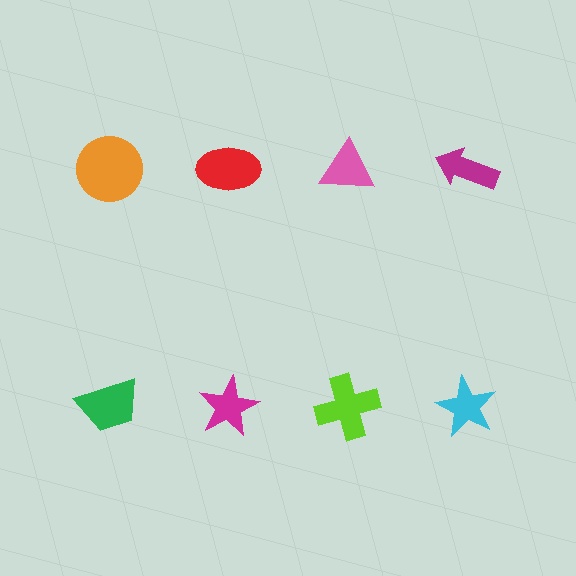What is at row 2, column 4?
A cyan star.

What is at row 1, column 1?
An orange circle.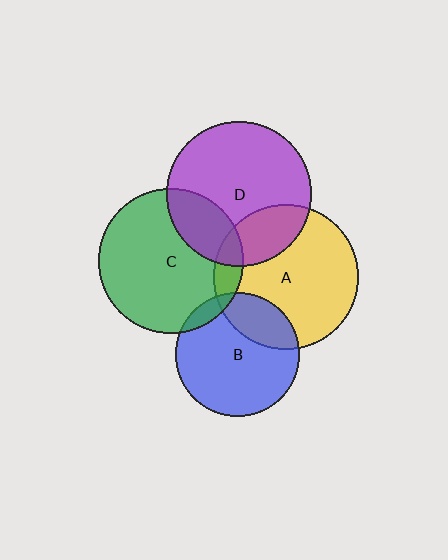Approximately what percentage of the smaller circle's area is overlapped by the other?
Approximately 25%.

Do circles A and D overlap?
Yes.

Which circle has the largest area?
Circle D (purple).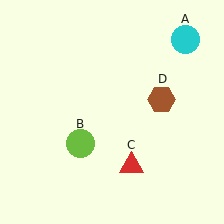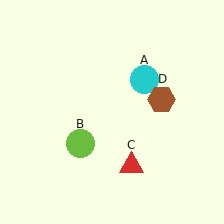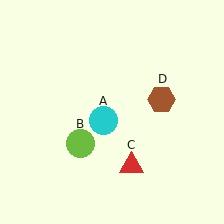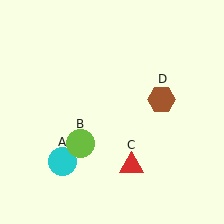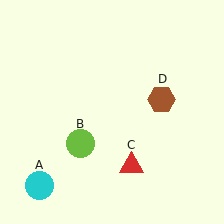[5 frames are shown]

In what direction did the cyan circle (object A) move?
The cyan circle (object A) moved down and to the left.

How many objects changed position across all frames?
1 object changed position: cyan circle (object A).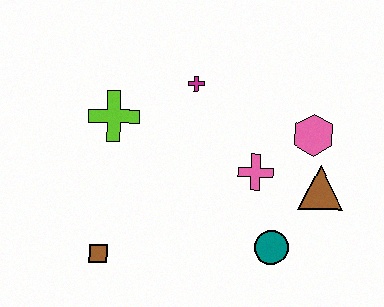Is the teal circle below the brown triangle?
Yes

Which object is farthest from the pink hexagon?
The brown square is farthest from the pink hexagon.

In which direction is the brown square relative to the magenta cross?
The brown square is below the magenta cross.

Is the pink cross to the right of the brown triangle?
No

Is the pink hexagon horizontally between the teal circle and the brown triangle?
Yes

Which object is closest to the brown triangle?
The pink hexagon is closest to the brown triangle.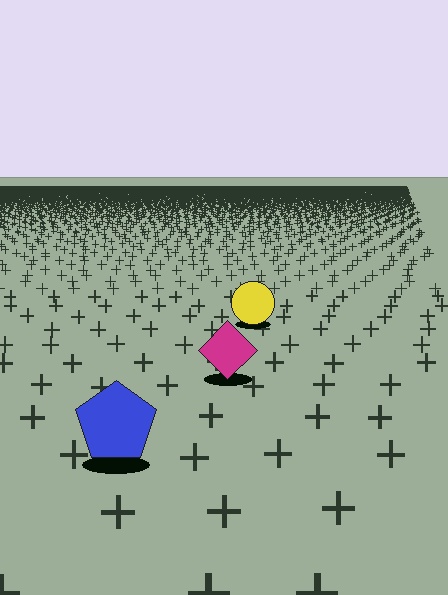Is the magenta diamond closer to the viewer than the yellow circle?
Yes. The magenta diamond is closer — you can tell from the texture gradient: the ground texture is coarser near it.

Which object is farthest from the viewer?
The yellow circle is farthest from the viewer. It appears smaller and the ground texture around it is denser.